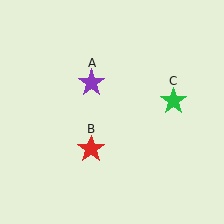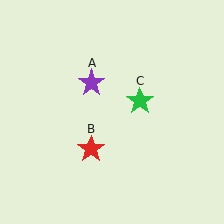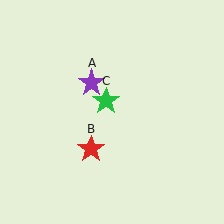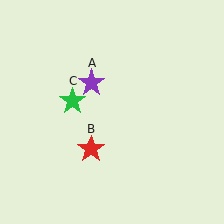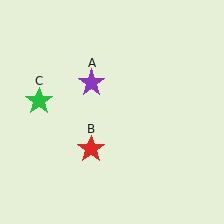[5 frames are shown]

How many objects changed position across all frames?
1 object changed position: green star (object C).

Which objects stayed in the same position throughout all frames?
Purple star (object A) and red star (object B) remained stationary.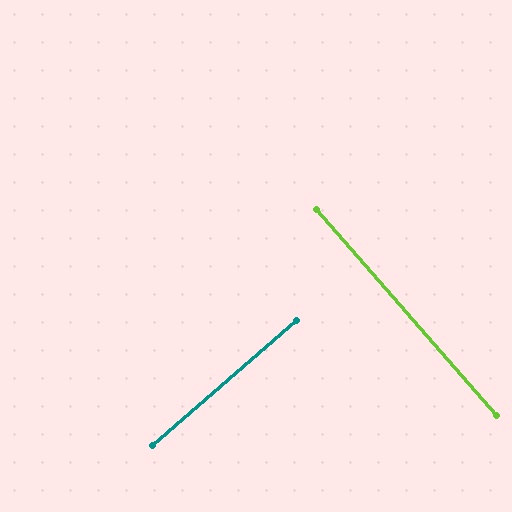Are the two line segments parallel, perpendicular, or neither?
Perpendicular — they meet at approximately 90°.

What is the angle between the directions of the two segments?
Approximately 90 degrees.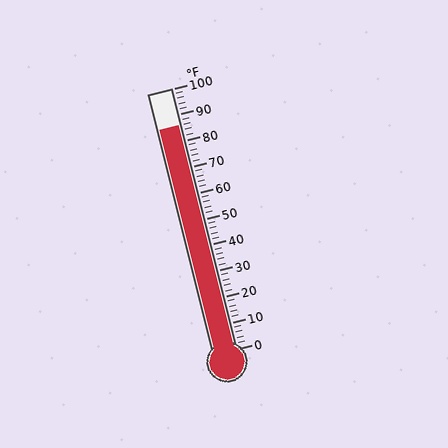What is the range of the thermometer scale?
The thermometer scale ranges from 0°F to 100°F.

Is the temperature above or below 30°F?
The temperature is above 30°F.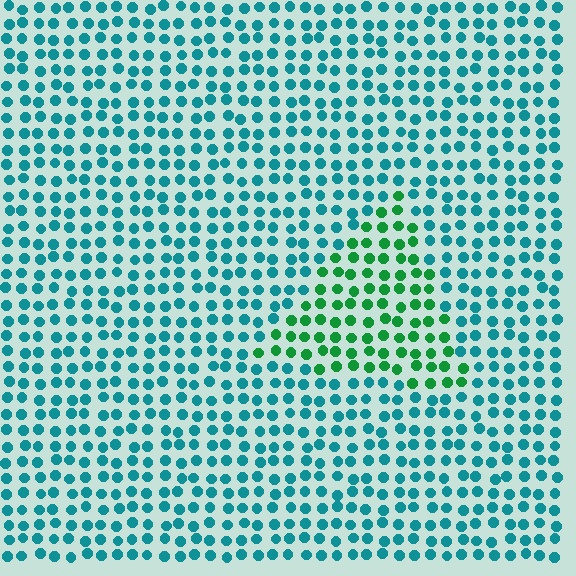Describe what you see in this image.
The image is filled with small teal elements in a uniform arrangement. A triangle-shaped region is visible where the elements are tinted to a slightly different hue, forming a subtle color boundary.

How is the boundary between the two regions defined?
The boundary is defined purely by a slight shift in hue (about 45 degrees). Spacing, size, and orientation are identical on both sides.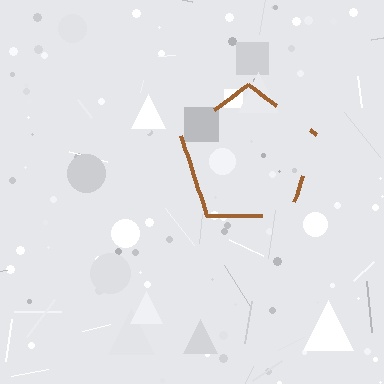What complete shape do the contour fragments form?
The contour fragments form a pentagon.